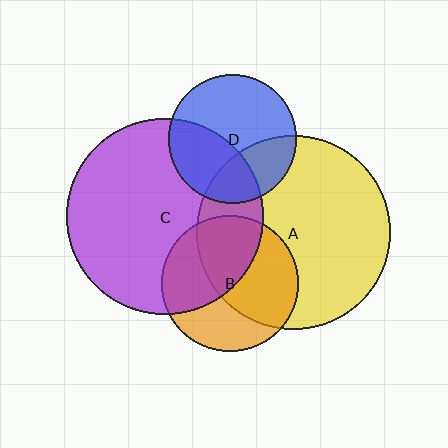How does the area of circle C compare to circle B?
Approximately 2.1 times.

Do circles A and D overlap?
Yes.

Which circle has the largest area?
Circle C (purple).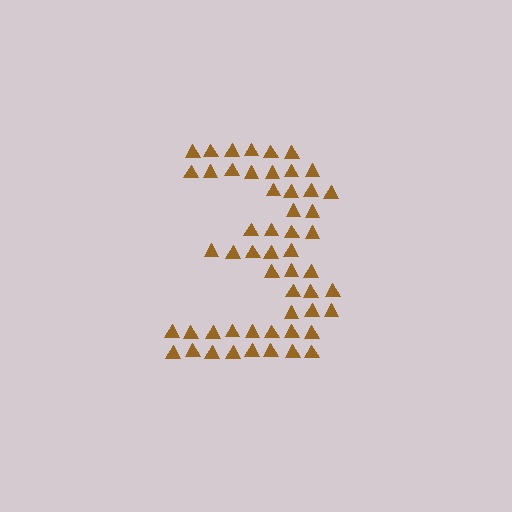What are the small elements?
The small elements are triangles.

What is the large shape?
The large shape is the digit 3.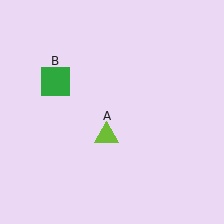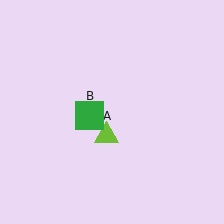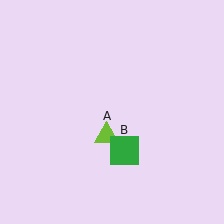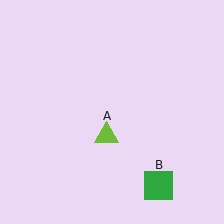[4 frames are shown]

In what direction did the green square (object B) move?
The green square (object B) moved down and to the right.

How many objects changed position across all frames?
1 object changed position: green square (object B).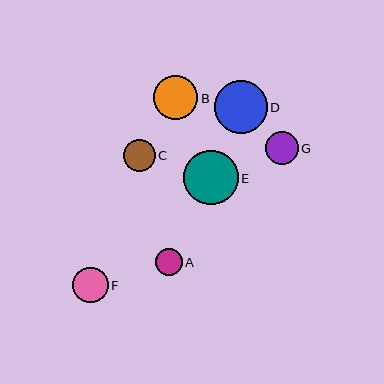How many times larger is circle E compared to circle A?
Circle E is approximately 2.0 times the size of circle A.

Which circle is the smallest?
Circle A is the smallest with a size of approximately 27 pixels.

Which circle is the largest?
Circle E is the largest with a size of approximately 54 pixels.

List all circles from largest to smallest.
From largest to smallest: E, D, B, F, G, C, A.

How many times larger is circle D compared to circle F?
Circle D is approximately 1.5 times the size of circle F.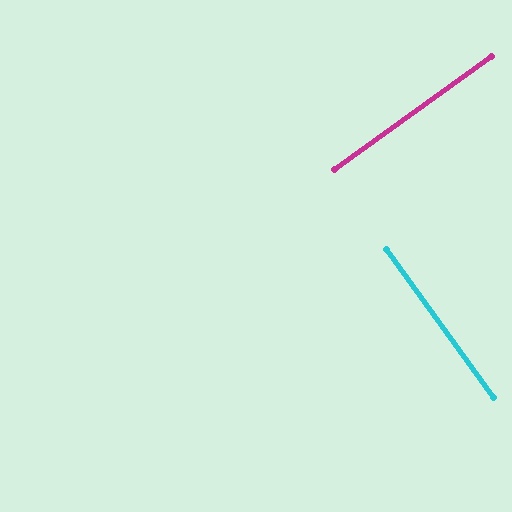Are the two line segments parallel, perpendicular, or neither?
Perpendicular — they meet at approximately 90°.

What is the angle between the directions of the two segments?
Approximately 90 degrees.